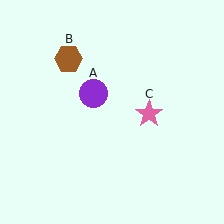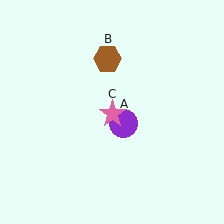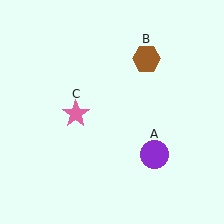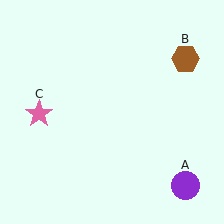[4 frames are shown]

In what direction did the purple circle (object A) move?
The purple circle (object A) moved down and to the right.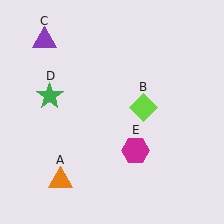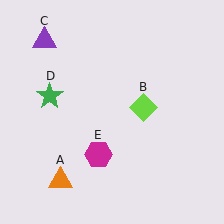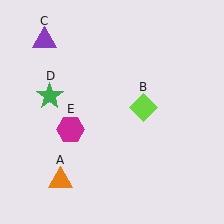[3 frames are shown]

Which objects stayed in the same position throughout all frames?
Orange triangle (object A) and lime diamond (object B) and purple triangle (object C) and green star (object D) remained stationary.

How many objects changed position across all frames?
1 object changed position: magenta hexagon (object E).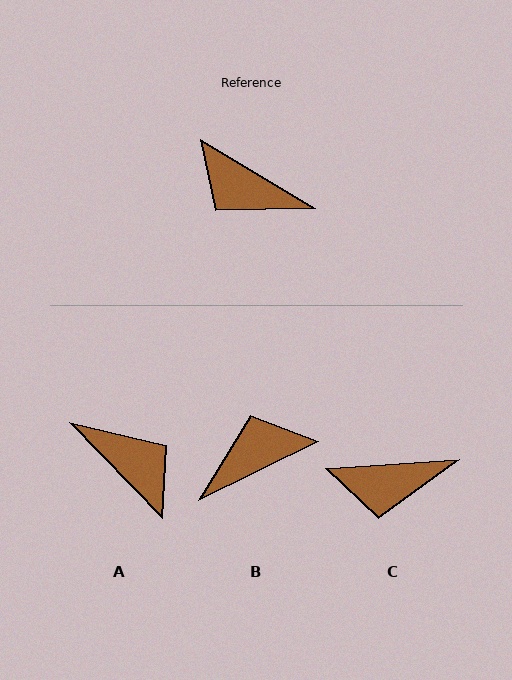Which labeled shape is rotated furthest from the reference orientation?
A, about 165 degrees away.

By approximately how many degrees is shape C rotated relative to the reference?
Approximately 35 degrees counter-clockwise.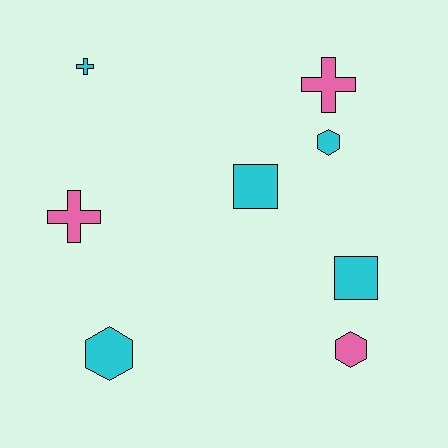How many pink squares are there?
There are no pink squares.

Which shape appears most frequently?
Hexagon, with 3 objects.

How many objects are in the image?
There are 8 objects.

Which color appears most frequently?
Cyan, with 5 objects.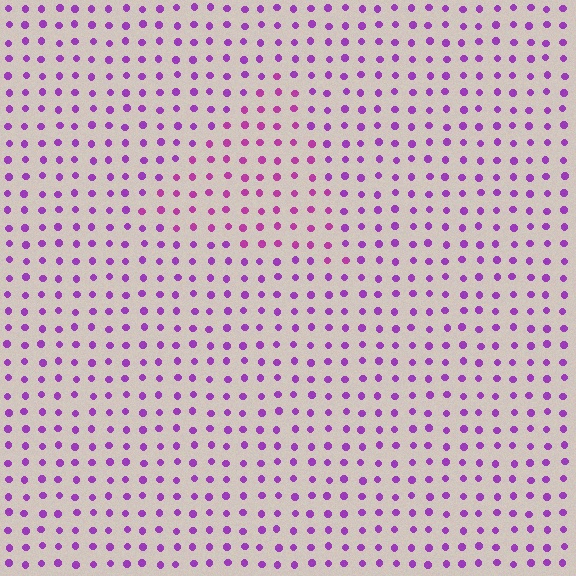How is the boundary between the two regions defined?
The boundary is defined purely by a slight shift in hue (about 24 degrees). Spacing, size, and orientation are identical on both sides.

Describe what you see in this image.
The image is filled with small purple elements in a uniform arrangement. A triangle-shaped region is visible where the elements are tinted to a slightly different hue, forming a subtle color boundary.